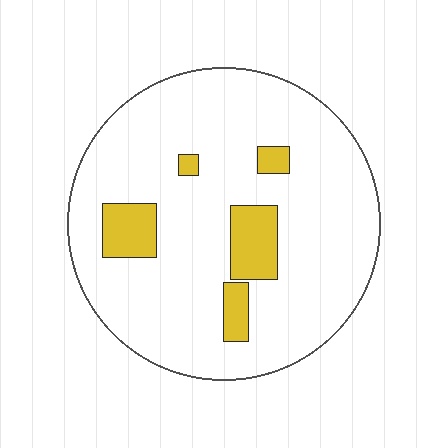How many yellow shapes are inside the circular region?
5.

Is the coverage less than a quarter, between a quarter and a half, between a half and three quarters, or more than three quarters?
Less than a quarter.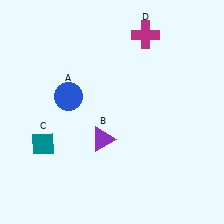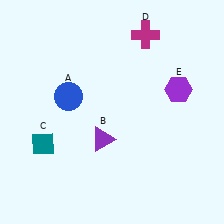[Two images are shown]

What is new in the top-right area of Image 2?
A purple hexagon (E) was added in the top-right area of Image 2.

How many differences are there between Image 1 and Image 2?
There is 1 difference between the two images.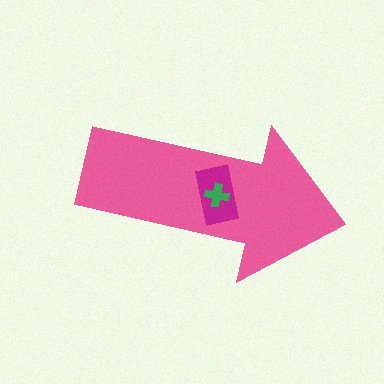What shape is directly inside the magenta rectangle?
The green cross.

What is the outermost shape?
The pink arrow.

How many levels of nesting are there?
3.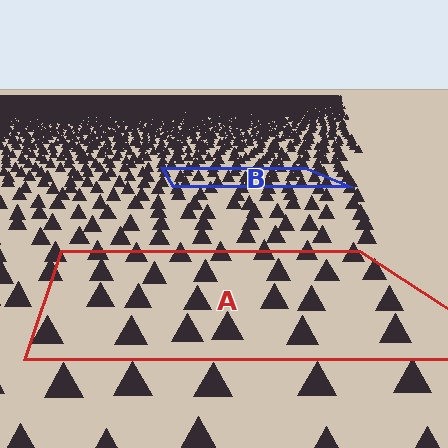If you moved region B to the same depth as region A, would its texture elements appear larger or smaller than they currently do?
They would appear larger. At a closer depth, the same texture elements are projected at a bigger on-screen size.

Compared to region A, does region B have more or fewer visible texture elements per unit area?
Region B has more texture elements per unit area — they are packed more densely because it is farther away.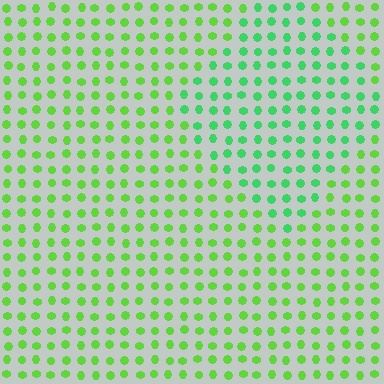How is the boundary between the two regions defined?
The boundary is defined purely by a slight shift in hue (about 31 degrees). Spacing, size, and orientation are identical on both sides.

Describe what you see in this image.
The image is filled with small lime elements in a uniform arrangement. A diamond-shaped region is visible where the elements are tinted to a slightly different hue, forming a subtle color boundary.